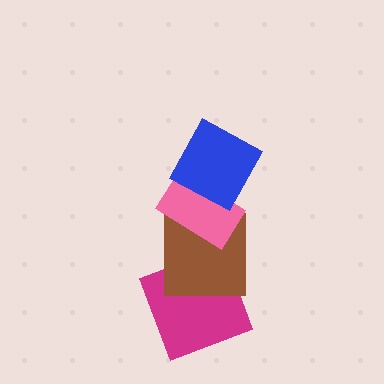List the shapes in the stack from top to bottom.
From top to bottom: the blue square, the pink rectangle, the brown square, the magenta square.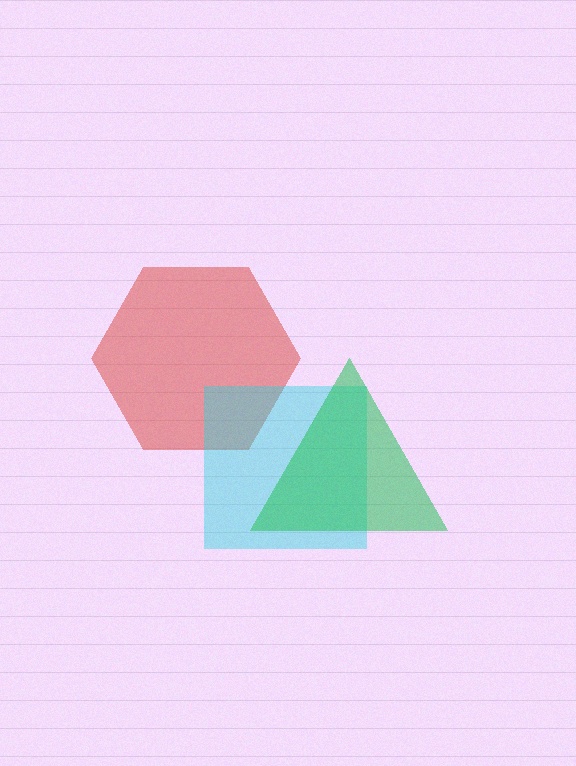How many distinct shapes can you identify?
There are 3 distinct shapes: a red hexagon, a cyan square, a green triangle.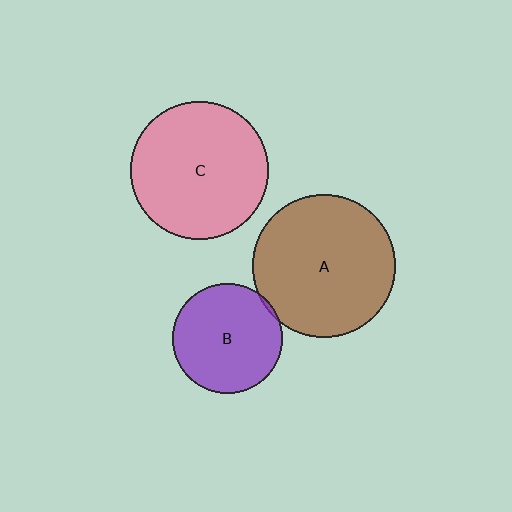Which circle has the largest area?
Circle A (brown).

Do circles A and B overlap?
Yes.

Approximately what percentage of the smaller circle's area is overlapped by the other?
Approximately 5%.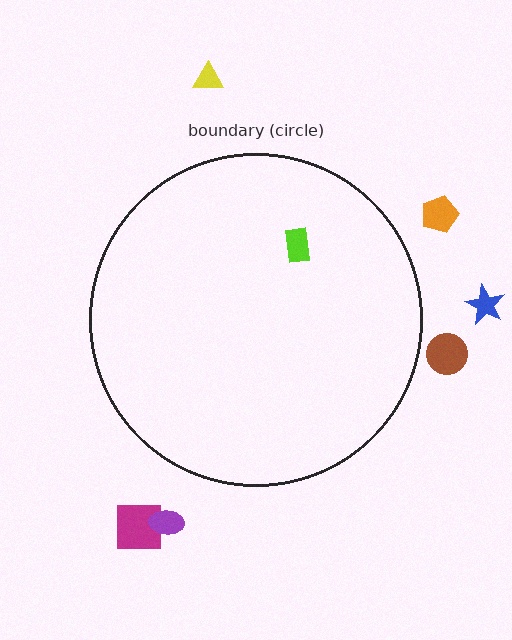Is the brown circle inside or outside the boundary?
Outside.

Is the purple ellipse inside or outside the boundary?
Outside.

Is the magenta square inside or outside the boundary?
Outside.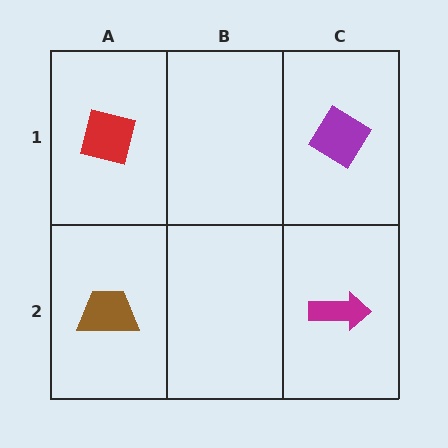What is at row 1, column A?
A red square.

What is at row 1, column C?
A purple diamond.